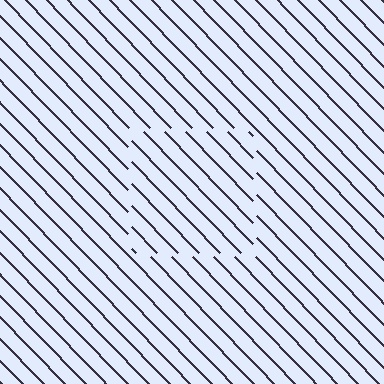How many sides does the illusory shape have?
4 sides — the line-ends trace a square.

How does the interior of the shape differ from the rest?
The interior of the shape contains the same grating, shifted by half a period — the contour is defined by the phase discontinuity where line-ends from the inner and outer gratings abut.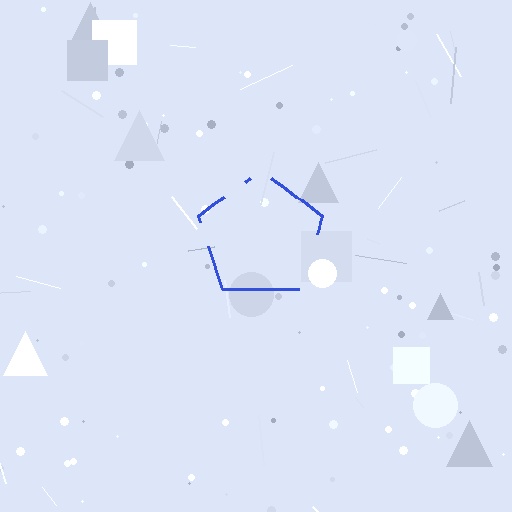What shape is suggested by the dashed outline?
The dashed outline suggests a pentagon.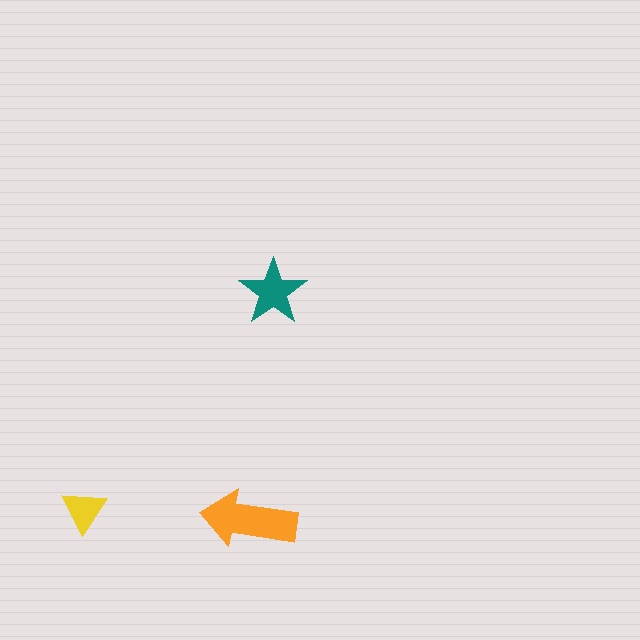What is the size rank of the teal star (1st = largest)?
2nd.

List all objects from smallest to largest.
The yellow triangle, the teal star, the orange arrow.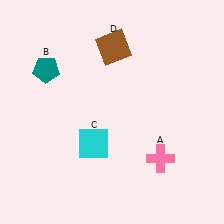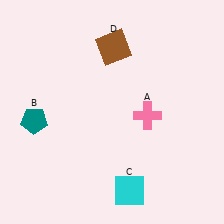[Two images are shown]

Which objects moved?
The objects that moved are: the pink cross (A), the teal pentagon (B), the cyan square (C).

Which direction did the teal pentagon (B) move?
The teal pentagon (B) moved down.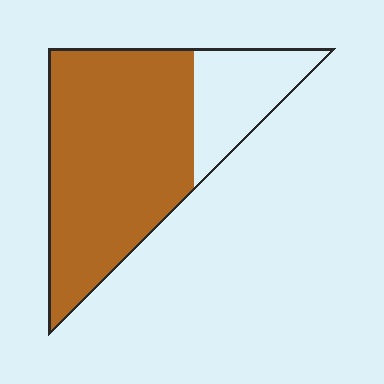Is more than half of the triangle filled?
Yes.